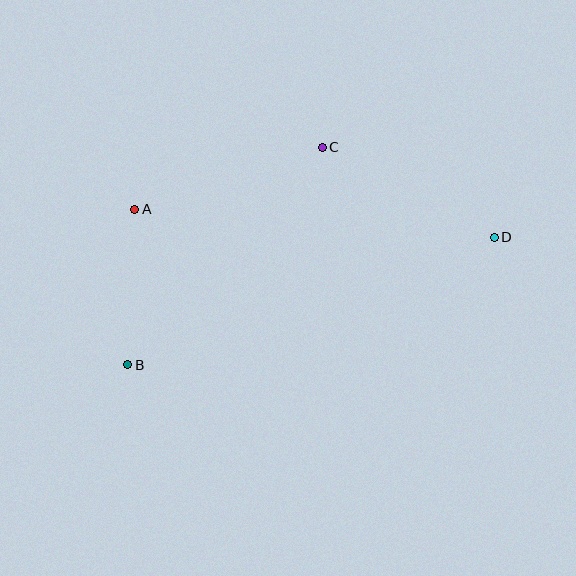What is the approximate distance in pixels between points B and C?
The distance between B and C is approximately 292 pixels.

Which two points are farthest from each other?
Points B and D are farthest from each other.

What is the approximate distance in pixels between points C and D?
The distance between C and D is approximately 194 pixels.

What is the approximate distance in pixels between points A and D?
The distance between A and D is approximately 361 pixels.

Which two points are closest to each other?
Points A and B are closest to each other.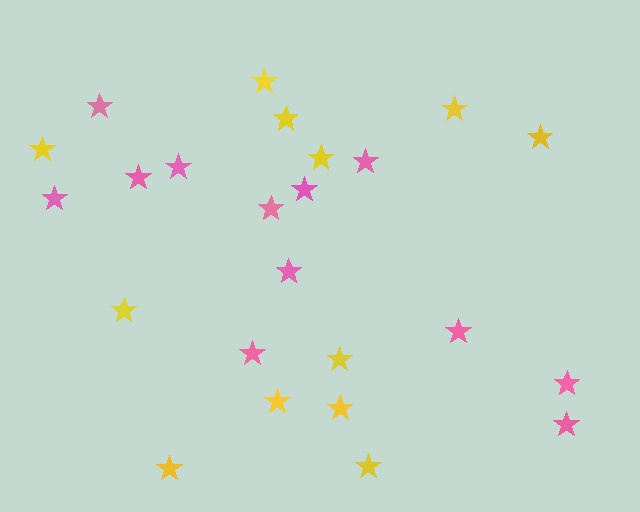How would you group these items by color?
There are 2 groups: one group of pink stars (12) and one group of yellow stars (12).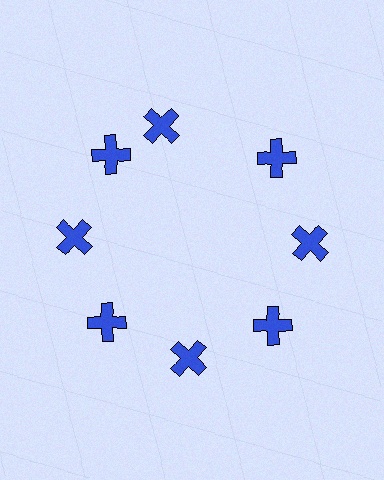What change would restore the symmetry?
The symmetry would be restored by rotating it back into even spacing with its neighbors so that all 8 crosses sit at equal angles and equal distance from the center.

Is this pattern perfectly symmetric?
No. The 8 blue crosses are arranged in a ring, but one element near the 12 o'clock position is rotated out of alignment along the ring, breaking the 8-fold rotational symmetry.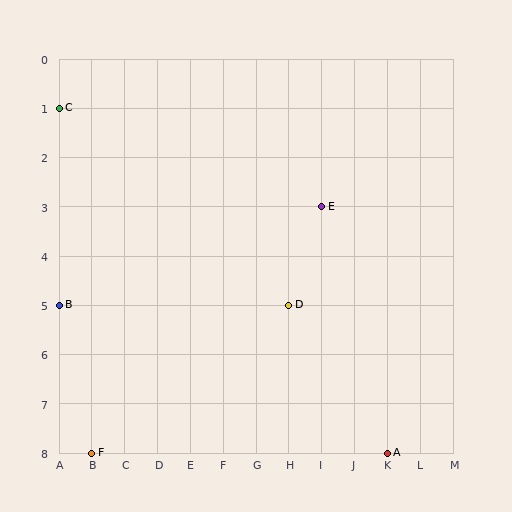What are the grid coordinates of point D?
Point D is at grid coordinates (H, 5).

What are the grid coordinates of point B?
Point B is at grid coordinates (A, 5).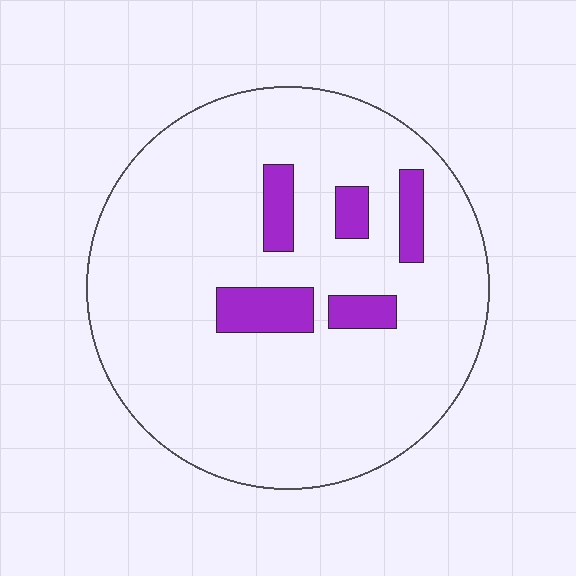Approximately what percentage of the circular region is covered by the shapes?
Approximately 10%.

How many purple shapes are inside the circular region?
5.